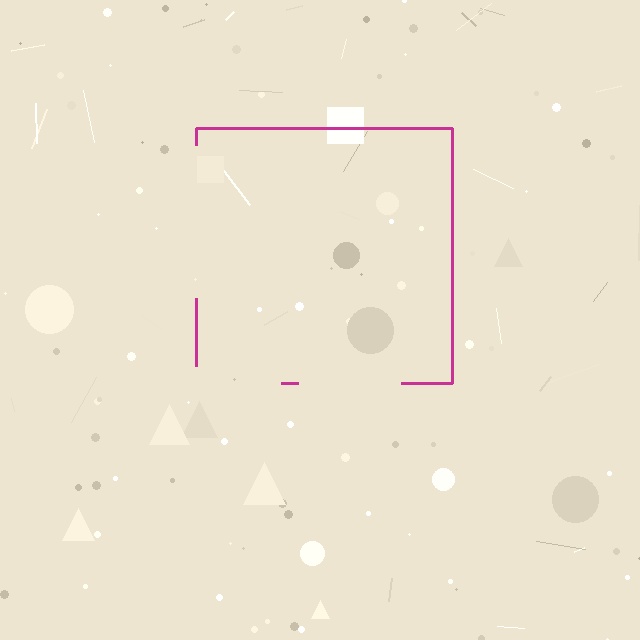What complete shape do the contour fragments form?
The contour fragments form a square.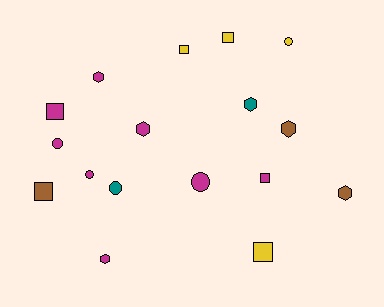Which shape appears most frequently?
Square, with 6 objects.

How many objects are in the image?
There are 17 objects.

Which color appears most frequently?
Magenta, with 8 objects.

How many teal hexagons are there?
There is 1 teal hexagon.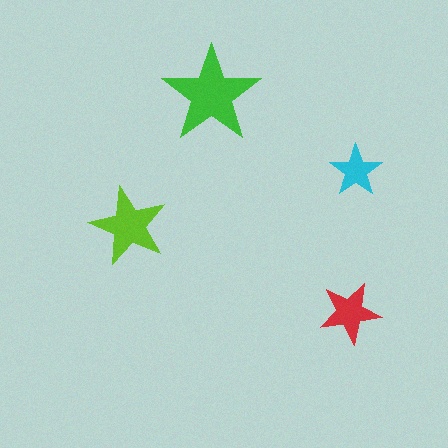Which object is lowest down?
The red star is bottommost.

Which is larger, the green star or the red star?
The green one.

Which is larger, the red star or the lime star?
The lime one.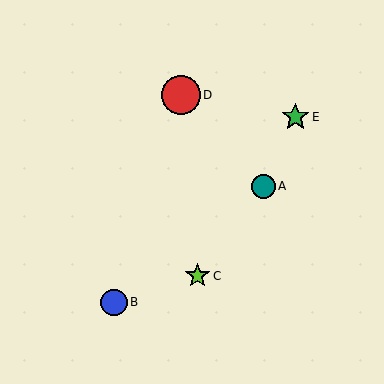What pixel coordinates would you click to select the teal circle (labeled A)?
Click at (263, 186) to select the teal circle A.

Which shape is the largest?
The red circle (labeled D) is the largest.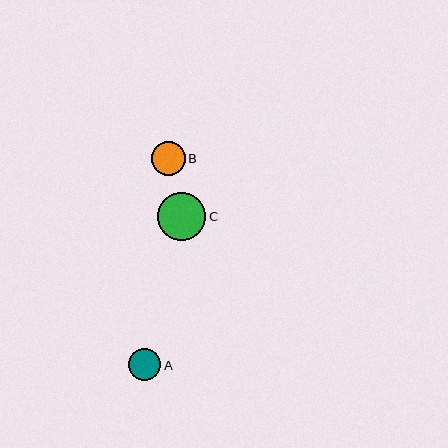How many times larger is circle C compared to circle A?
Circle C is approximately 1.5 times the size of circle A.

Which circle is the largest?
Circle C is the largest with a size of approximately 48 pixels.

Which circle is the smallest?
Circle A is the smallest with a size of approximately 32 pixels.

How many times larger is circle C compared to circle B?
Circle C is approximately 1.4 times the size of circle B.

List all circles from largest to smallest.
From largest to smallest: C, B, A.